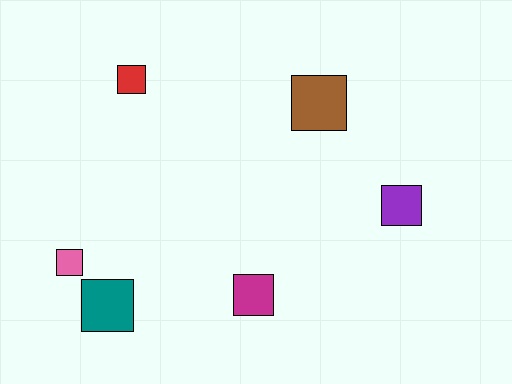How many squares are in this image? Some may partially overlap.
There are 6 squares.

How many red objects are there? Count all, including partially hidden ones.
There is 1 red object.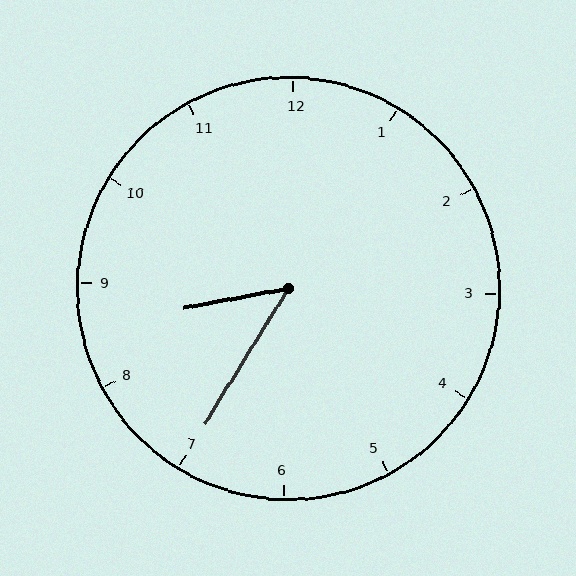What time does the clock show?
8:35.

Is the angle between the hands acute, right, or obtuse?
It is acute.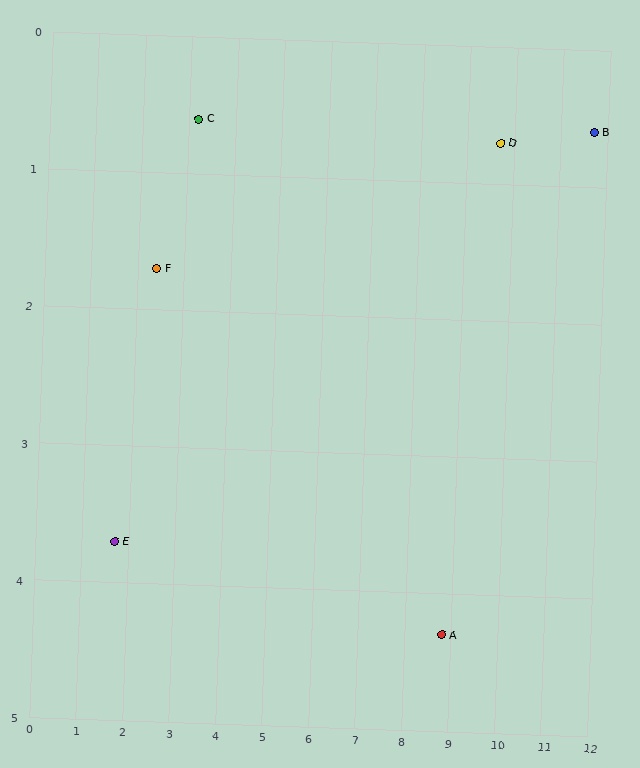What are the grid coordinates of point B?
Point B is at approximately (11.7, 0.6).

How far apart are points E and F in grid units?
Points E and F are about 2.1 grid units apart.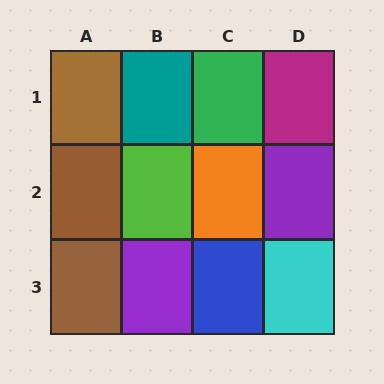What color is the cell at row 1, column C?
Green.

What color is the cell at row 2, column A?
Brown.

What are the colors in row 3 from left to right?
Brown, purple, blue, cyan.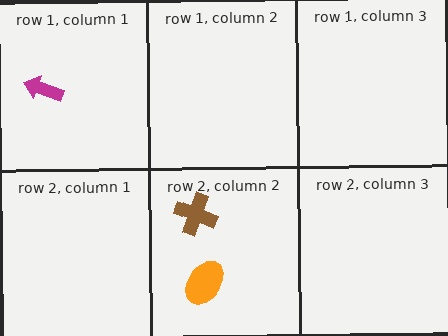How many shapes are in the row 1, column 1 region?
1.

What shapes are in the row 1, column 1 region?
The magenta arrow.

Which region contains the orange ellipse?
The row 2, column 2 region.